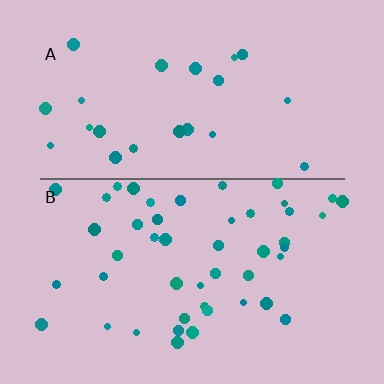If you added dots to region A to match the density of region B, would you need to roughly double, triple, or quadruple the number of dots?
Approximately double.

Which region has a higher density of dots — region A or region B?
B (the bottom).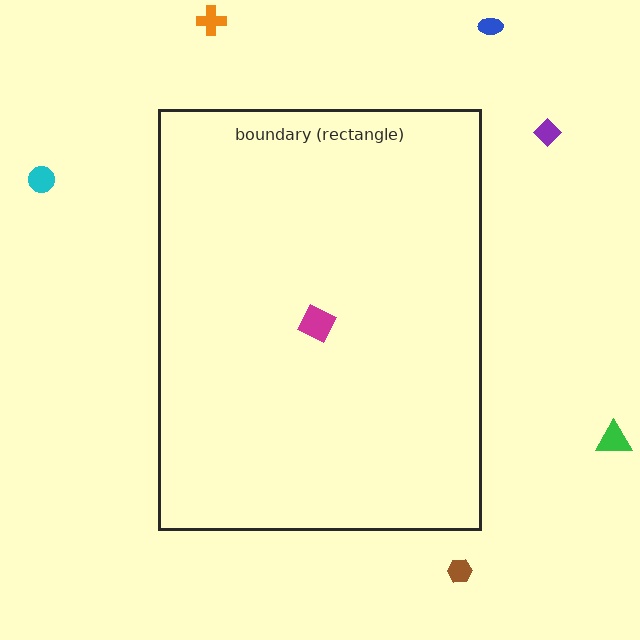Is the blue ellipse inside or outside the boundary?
Outside.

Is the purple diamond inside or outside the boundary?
Outside.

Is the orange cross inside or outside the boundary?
Outside.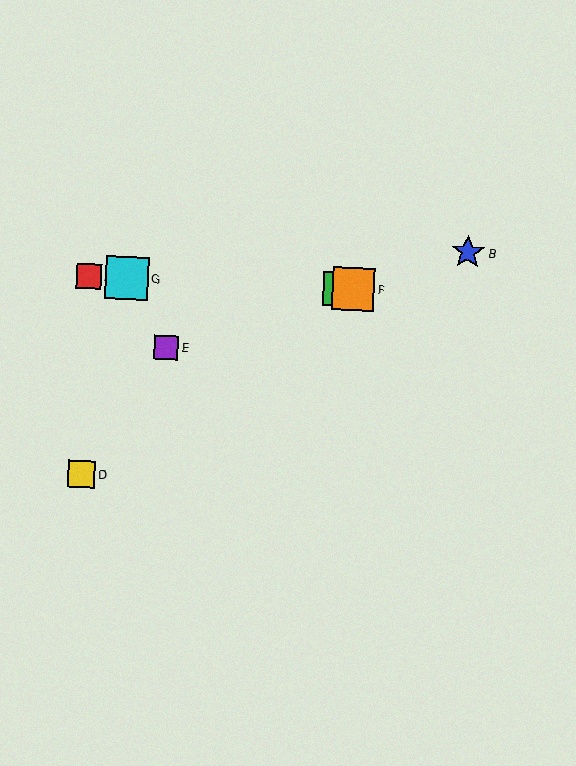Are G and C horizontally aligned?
Yes, both are at y≈278.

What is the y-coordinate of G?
Object G is at y≈278.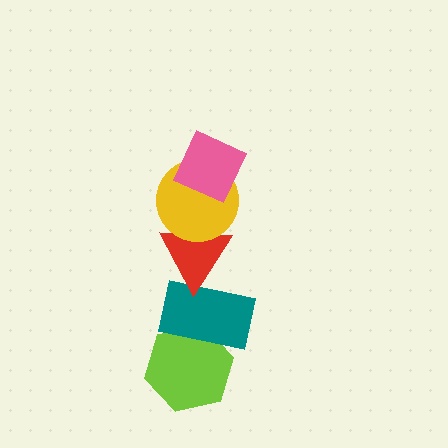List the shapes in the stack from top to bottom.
From top to bottom: the pink diamond, the yellow circle, the red triangle, the teal rectangle, the lime hexagon.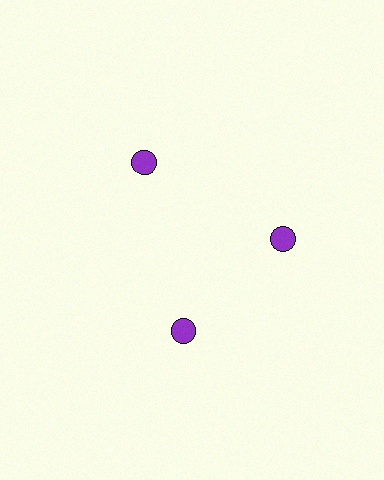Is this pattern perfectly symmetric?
No. The 3 purple circles are arranged in a ring, but one element near the 7 o'clock position is rotated out of alignment along the ring, breaking the 3-fold rotational symmetry.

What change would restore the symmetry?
The symmetry would be restored by rotating it back into even spacing with its neighbors so that all 3 circles sit at equal angles and equal distance from the center.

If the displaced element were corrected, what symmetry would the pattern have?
It would have 3-fold rotational symmetry — the pattern would map onto itself every 120 degrees.